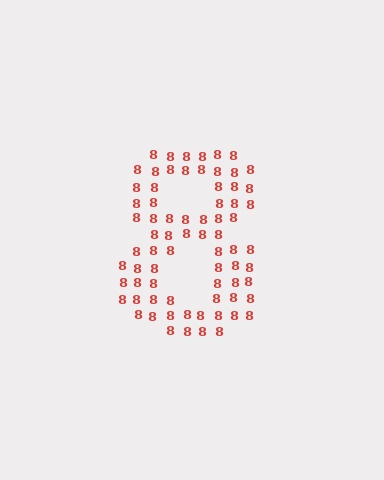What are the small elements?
The small elements are digit 8's.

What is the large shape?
The large shape is the digit 8.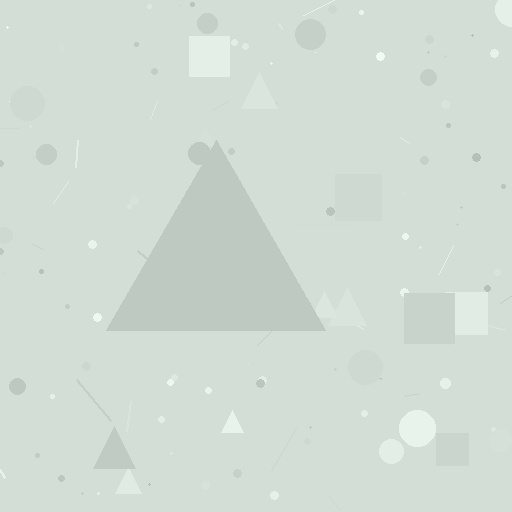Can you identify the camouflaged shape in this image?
The camouflaged shape is a triangle.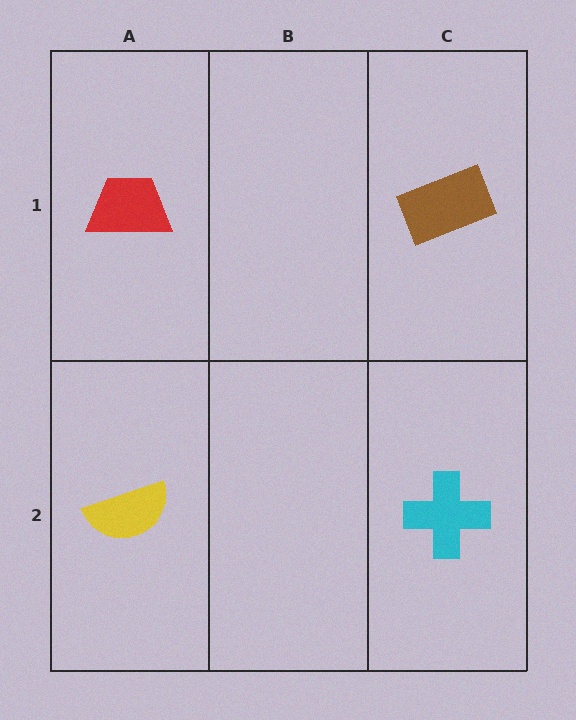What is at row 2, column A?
A yellow semicircle.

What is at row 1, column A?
A red trapezoid.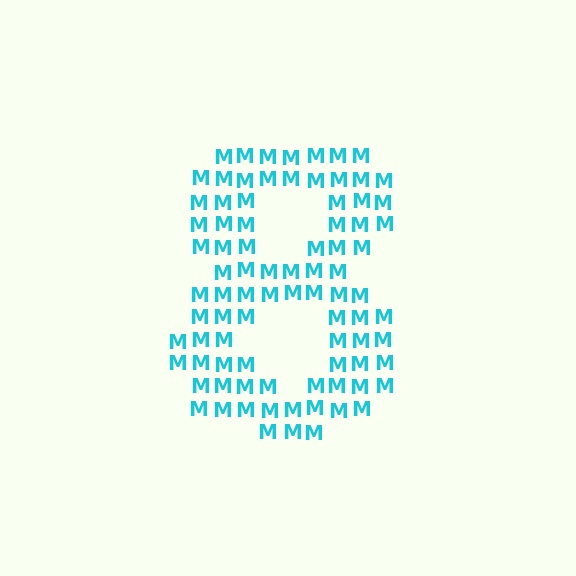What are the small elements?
The small elements are letter M's.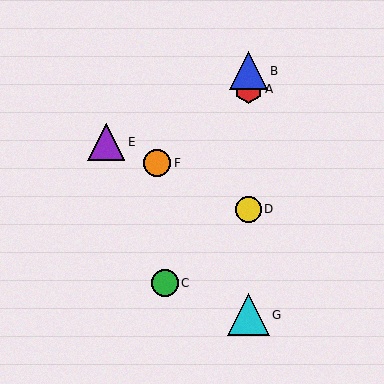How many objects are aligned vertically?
4 objects (A, B, D, G) are aligned vertically.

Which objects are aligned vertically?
Objects A, B, D, G are aligned vertically.